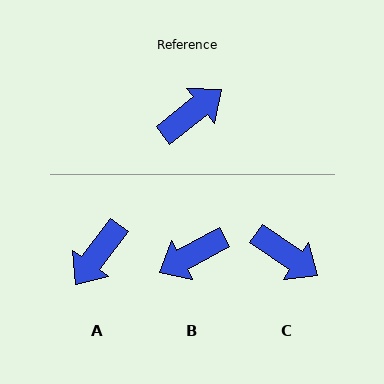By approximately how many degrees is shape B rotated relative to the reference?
Approximately 170 degrees counter-clockwise.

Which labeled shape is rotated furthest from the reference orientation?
B, about 170 degrees away.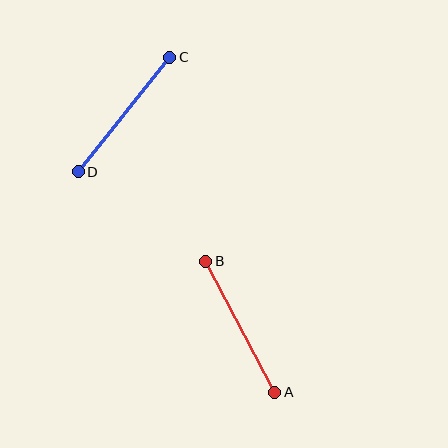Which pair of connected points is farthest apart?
Points A and B are farthest apart.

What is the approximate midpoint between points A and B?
The midpoint is at approximately (240, 327) pixels.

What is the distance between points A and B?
The distance is approximately 148 pixels.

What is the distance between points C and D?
The distance is approximately 147 pixels.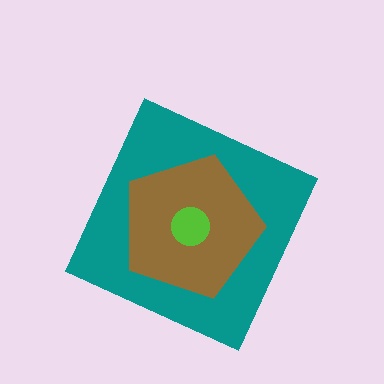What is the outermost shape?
The teal diamond.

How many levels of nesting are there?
3.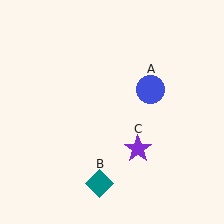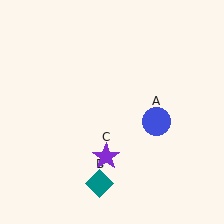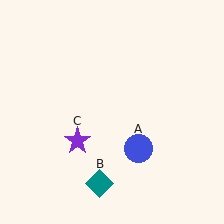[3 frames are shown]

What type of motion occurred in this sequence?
The blue circle (object A), purple star (object C) rotated clockwise around the center of the scene.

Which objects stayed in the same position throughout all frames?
Teal diamond (object B) remained stationary.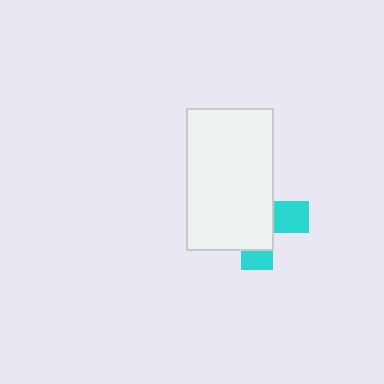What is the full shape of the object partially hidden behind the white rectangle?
The partially hidden object is a cyan cross.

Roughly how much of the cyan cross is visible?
A small part of it is visible (roughly 30%).